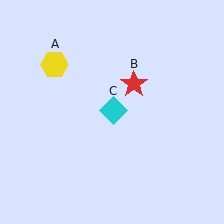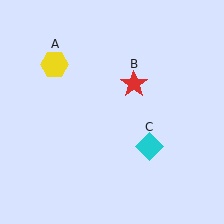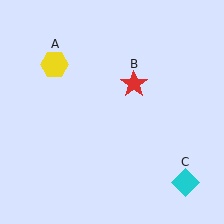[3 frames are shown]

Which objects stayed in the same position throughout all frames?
Yellow hexagon (object A) and red star (object B) remained stationary.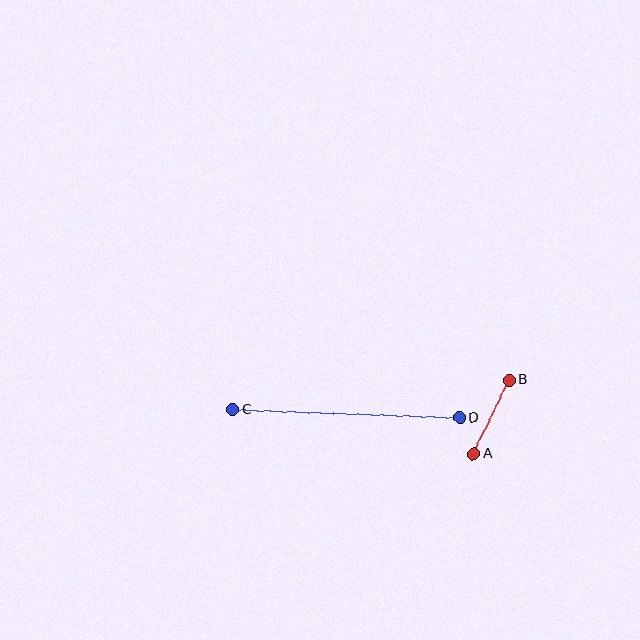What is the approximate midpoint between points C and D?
The midpoint is at approximately (346, 414) pixels.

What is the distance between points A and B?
The distance is approximately 81 pixels.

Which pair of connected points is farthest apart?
Points C and D are farthest apart.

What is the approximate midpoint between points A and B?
The midpoint is at approximately (491, 417) pixels.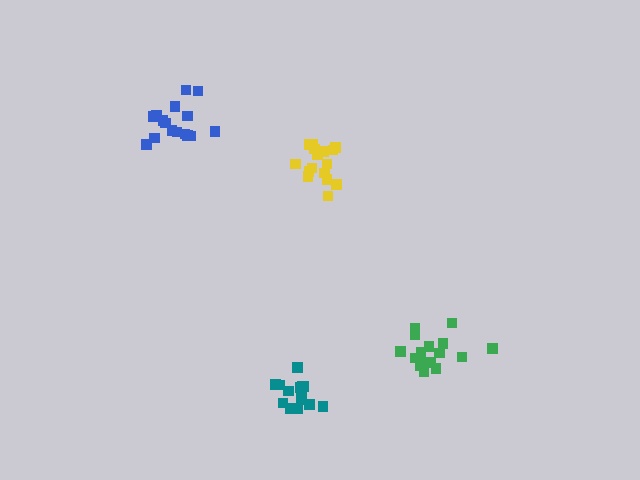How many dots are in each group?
Group 1: 15 dots, Group 2: 16 dots, Group 3: 16 dots, Group 4: 18 dots (65 total).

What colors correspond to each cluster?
The clusters are colored: teal, yellow, blue, green.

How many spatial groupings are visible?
There are 4 spatial groupings.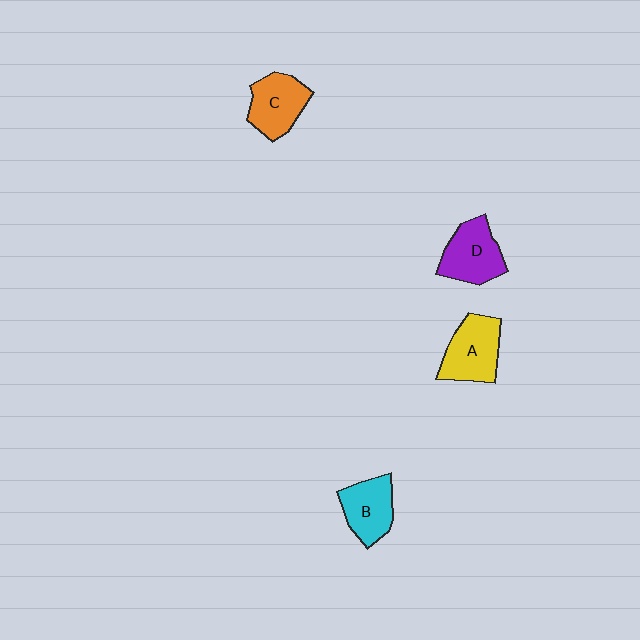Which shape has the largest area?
Shape A (yellow).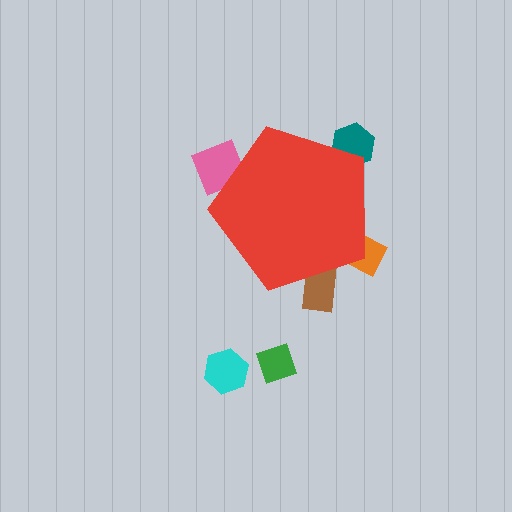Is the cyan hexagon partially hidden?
No, the cyan hexagon is fully visible.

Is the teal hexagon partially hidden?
Yes, the teal hexagon is partially hidden behind the red pentagon.